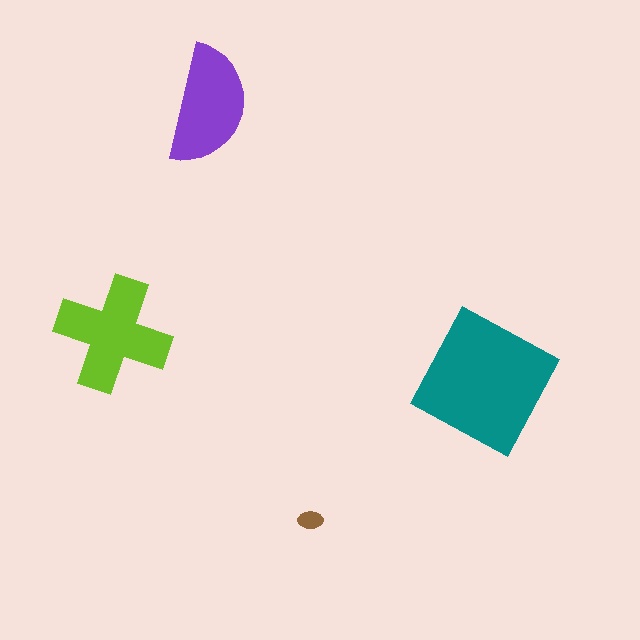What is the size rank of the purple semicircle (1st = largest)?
3rd.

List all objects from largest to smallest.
The teal square, the lime cross, the purple semicircle, the brown ellipse.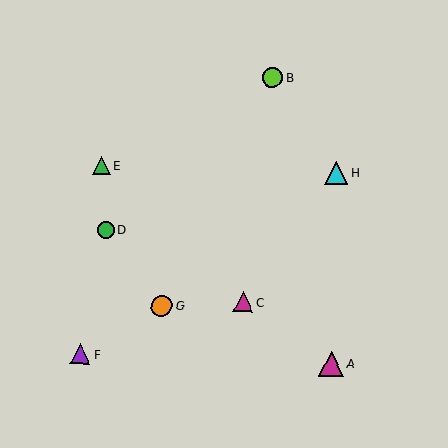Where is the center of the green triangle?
The center of the green triangle is at (101, 165).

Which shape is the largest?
The magenta triangle (labeled A) is the largest.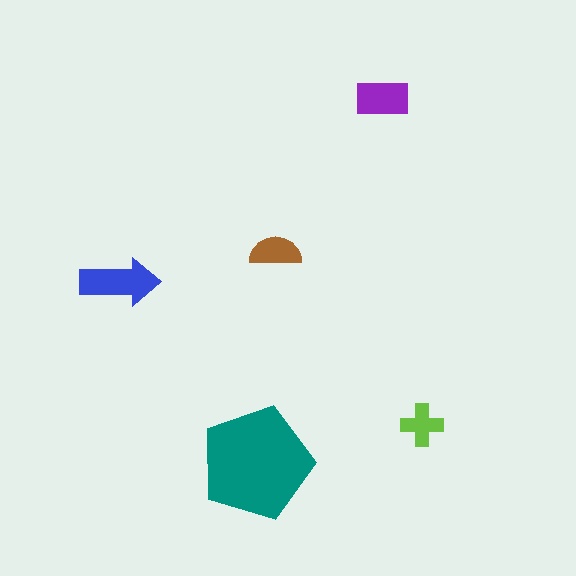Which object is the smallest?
The lime cross.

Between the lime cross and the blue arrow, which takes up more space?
The blue arrow.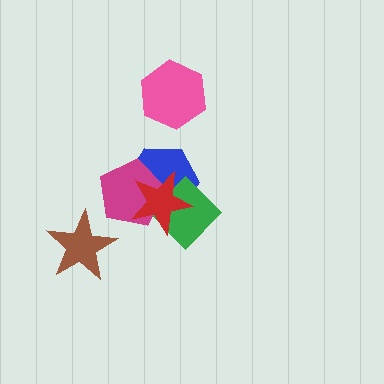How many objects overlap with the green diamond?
3 objects overlap with the green diamond.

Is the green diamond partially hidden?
Yes, it is partially covered by another shape.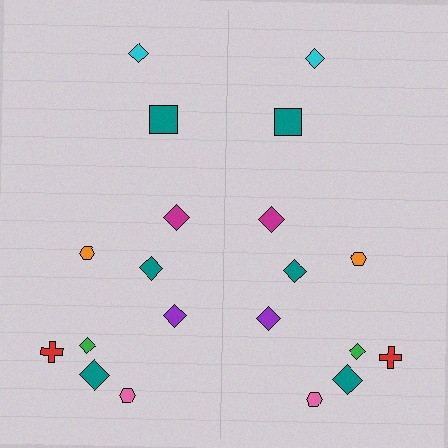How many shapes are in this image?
There are 20 shapes in this image.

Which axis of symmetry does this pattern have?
The pattern has a vertical axis of symmetry running through the center of the image.